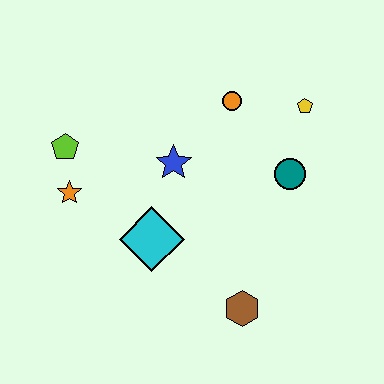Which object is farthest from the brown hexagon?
The lime pentagon is farthest from the brown hexagon.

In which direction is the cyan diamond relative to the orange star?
The cyan diamond is to the right of the orange star.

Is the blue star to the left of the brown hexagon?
Yes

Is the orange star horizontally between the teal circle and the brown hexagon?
No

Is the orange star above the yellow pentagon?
No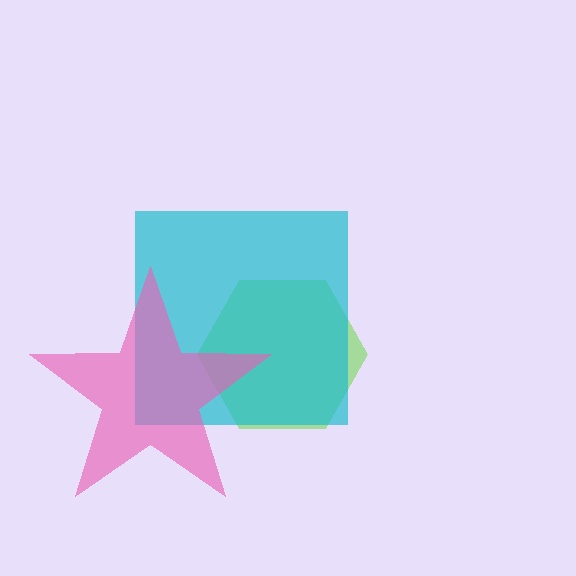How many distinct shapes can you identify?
There are 3 distinct shapes: a lime hexagon, a cyan square, a pink star.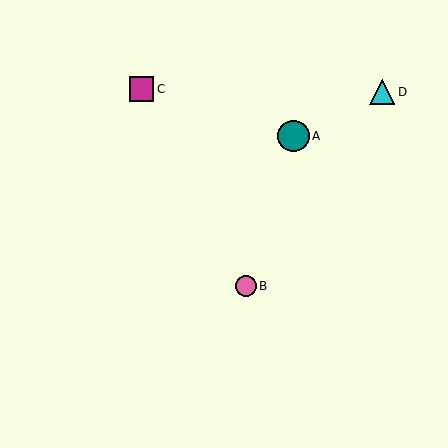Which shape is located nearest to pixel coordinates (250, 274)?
The pink circle (labeled B) at (246, 286) is nearest to that location.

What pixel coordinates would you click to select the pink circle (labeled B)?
Click at (246, 286) to select the pink circle B.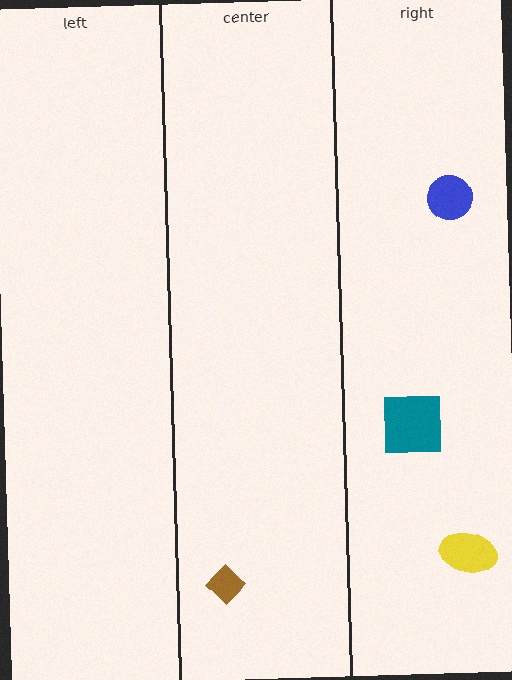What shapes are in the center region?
The brown diamond.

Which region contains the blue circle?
The right region.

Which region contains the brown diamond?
The center region.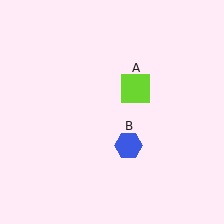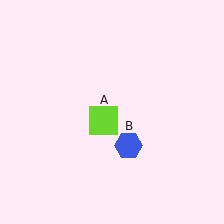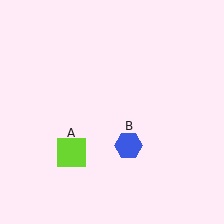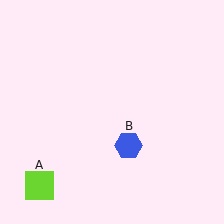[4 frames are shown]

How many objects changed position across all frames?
1 object changed position: lime square (object A).